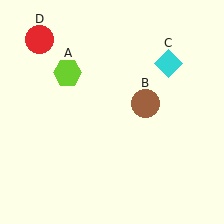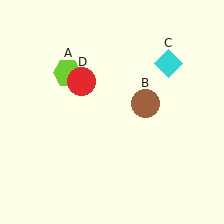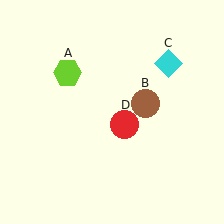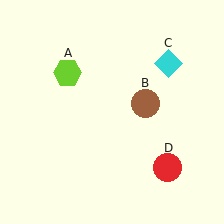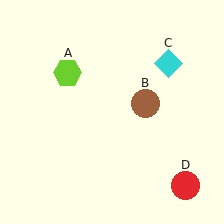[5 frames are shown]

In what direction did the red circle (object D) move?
The red circle (object D) moved down and to the right.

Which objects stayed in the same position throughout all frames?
Lime hexagon (object A) and brown circle (object B) and cyan diamond (object C) remained stationary.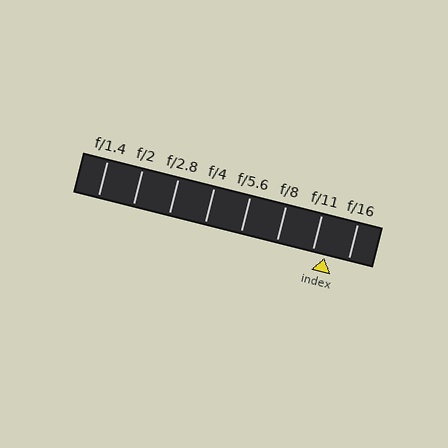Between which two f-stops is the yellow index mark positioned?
The index mark is between f/11 and f/16.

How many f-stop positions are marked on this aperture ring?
There are 8 f-stop positions marked.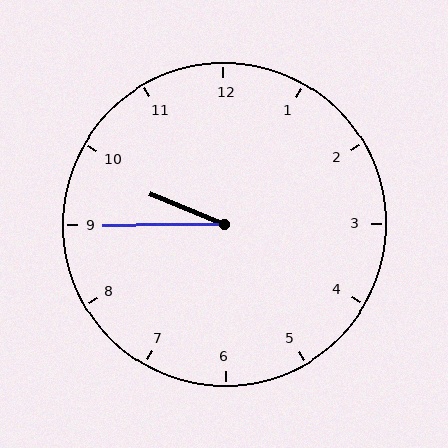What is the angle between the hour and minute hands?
Approximately 22 degrees.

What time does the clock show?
9:45.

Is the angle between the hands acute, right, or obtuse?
It is acute.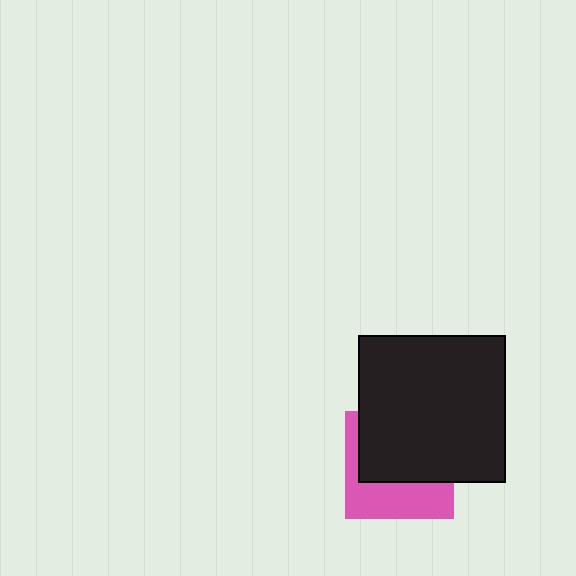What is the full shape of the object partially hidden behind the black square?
The partially hidden object is a pink square.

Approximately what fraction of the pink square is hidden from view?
Roughly 59% of the pink square is hidden behind the black square.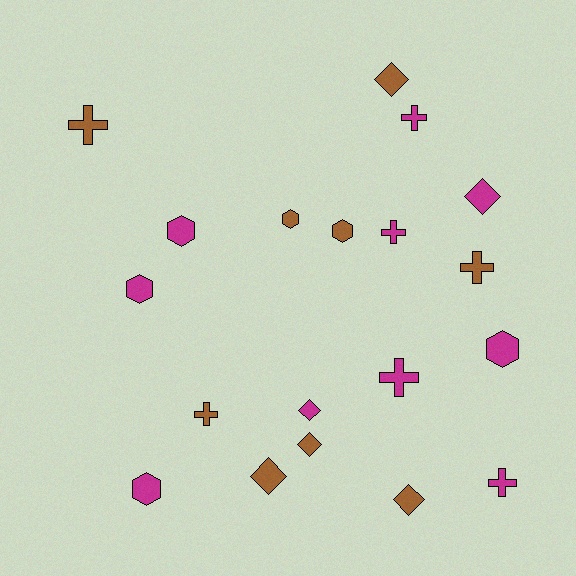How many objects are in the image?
There are 19 objects.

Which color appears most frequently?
Magenta, with 10 objects.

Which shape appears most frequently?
Cross, with 7 objects.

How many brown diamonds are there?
There are 4 brown diamonds.